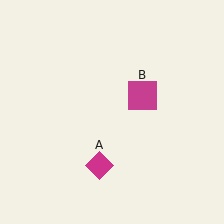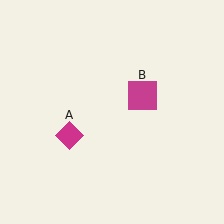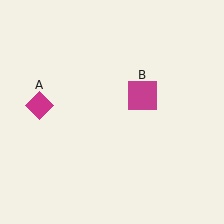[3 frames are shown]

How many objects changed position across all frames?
1 object changed position: magenta diamond (object A).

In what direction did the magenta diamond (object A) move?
The magenta diamond (object A) moved up and to the left.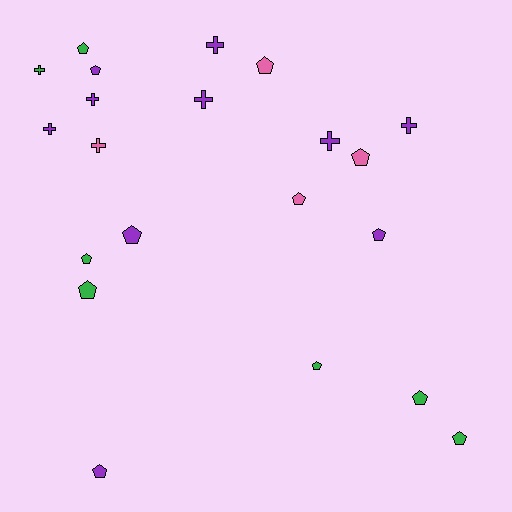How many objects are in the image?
There are 21 objects.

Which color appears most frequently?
Purple, with 10 objects.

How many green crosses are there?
There is 1 green cross.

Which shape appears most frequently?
Pentagon, with 13 objects.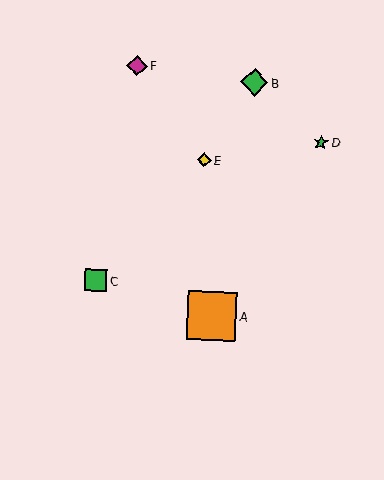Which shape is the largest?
The orange square (labeled A) is the largest.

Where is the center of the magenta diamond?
The center of the magenta diamond is at (137, 66).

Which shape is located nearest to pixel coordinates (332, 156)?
The green star (labeled D) at (321, 142) is nearest to that location.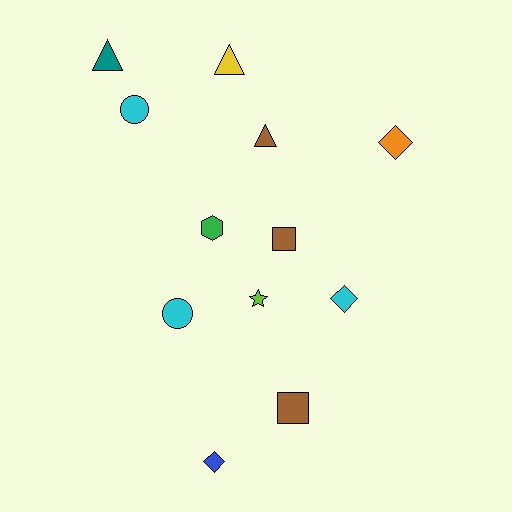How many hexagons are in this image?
There is 1 hexagon.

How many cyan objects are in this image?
There are 3 cyan objects.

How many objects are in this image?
There are 12 objects.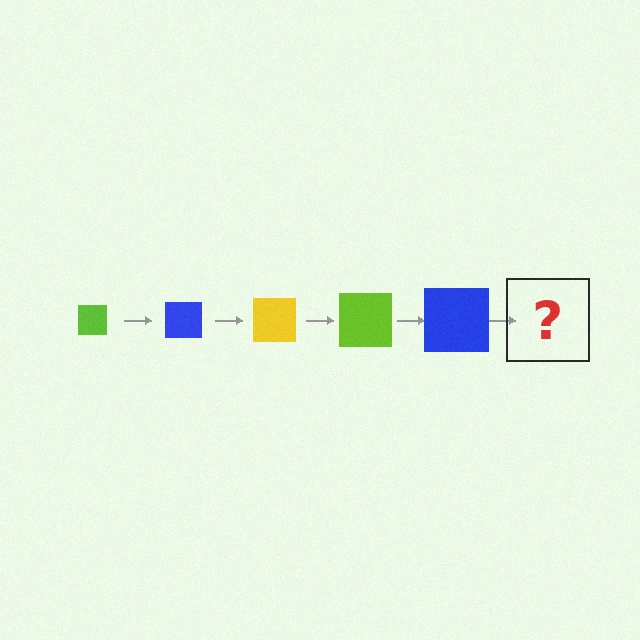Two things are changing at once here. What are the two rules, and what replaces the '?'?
The two rules are that the square grows larger each step and the color cycles through lime, blue, and yellow. The '?' should be a yellow square, larger than the previous one.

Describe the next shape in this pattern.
It should be a yellow square, larger than the previous one.